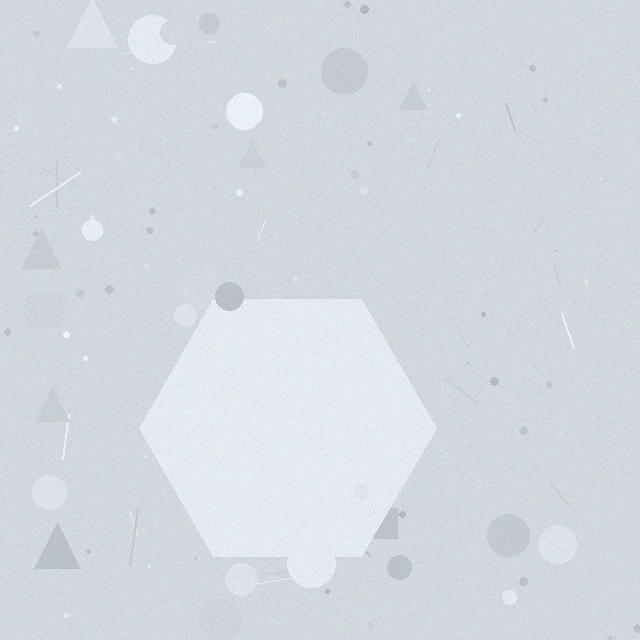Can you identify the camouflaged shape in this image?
The camouflaged shape is a hexagon.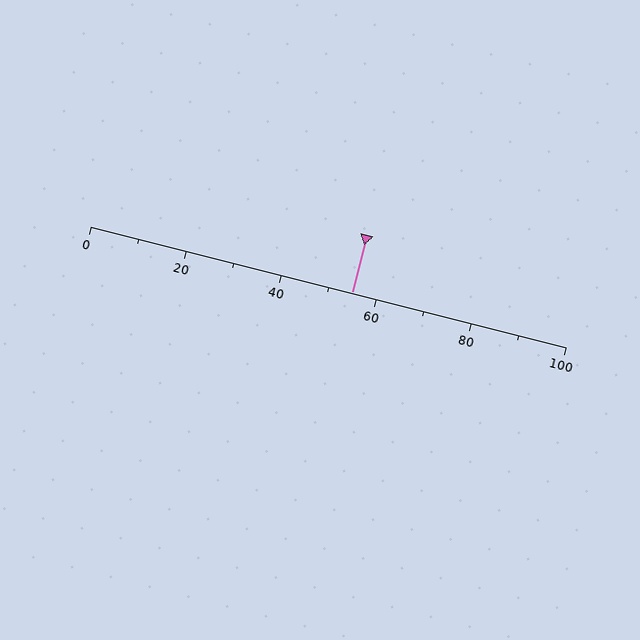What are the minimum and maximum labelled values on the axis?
The axis runs from 0 to 100.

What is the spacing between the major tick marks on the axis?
The major ticks are spaced 20 apart.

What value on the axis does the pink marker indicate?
The marker indicates approximately 55.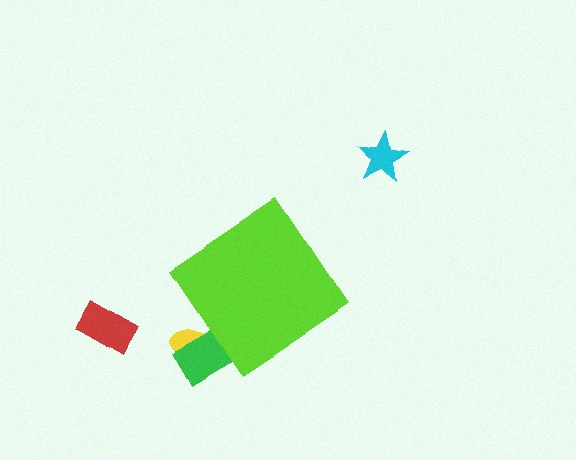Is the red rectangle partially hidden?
No, the red rectangle is fully visible.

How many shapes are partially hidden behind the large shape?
2 shapes are partially hidden.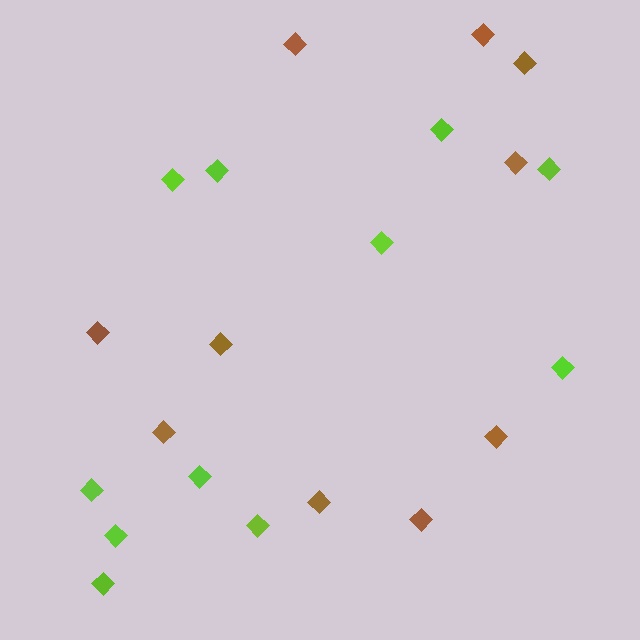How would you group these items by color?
There are 2 groups: one group of lime diamonds (11) and one group of brown diamonds (10).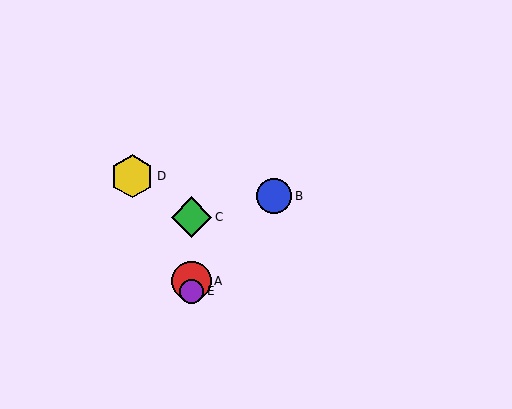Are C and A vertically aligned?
Yes, both are at x≈192.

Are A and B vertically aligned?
No, A is at x≈192 and B is at x≈274.